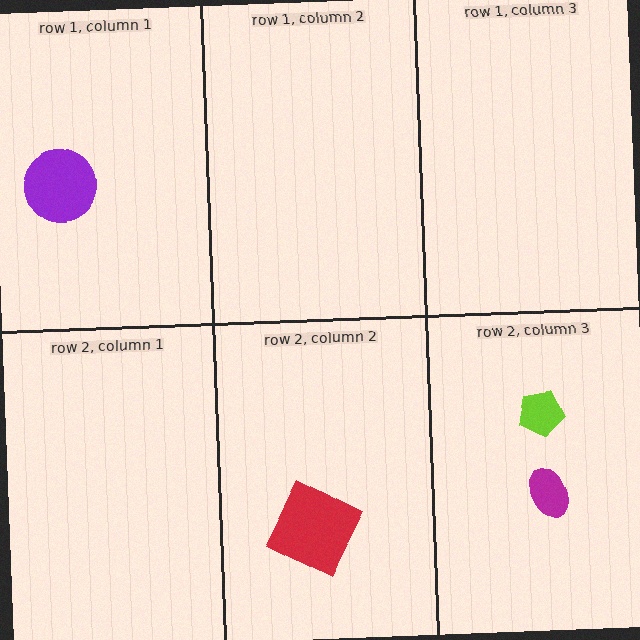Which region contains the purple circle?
The row 1, column 1 region.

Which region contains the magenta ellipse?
The row 2, column 3 region.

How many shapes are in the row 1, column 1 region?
1.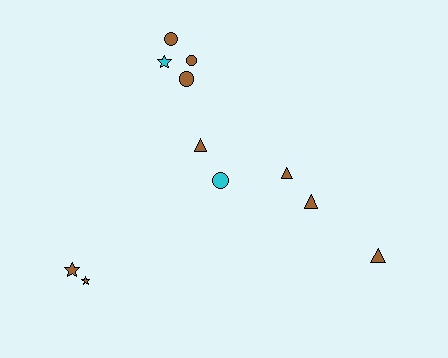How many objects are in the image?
There are 11 objects.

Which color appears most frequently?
Brown, with 9 objects.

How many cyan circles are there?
There is 1 cyan circle.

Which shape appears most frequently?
Circle, with 4 objects.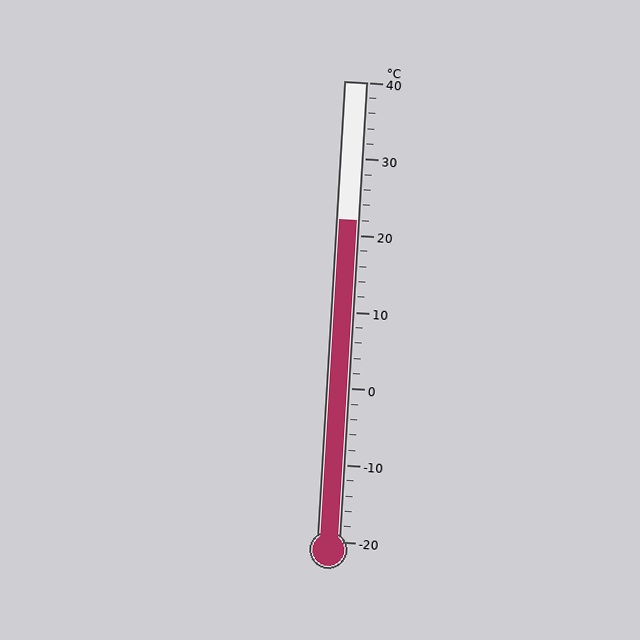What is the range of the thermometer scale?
The thermometer scale ranges from -20°C to 40°C.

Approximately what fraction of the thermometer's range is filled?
The thermometer is filled to approximately 70% of its range.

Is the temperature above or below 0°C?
The temperature is above 0°C.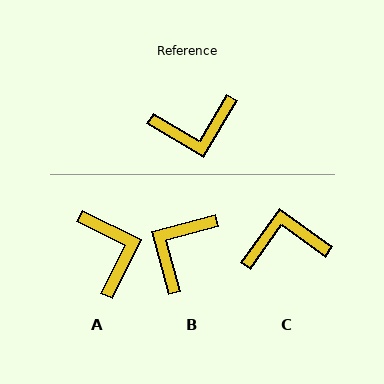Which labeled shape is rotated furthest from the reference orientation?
C, about 175 degrees away.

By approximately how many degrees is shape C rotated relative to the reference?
Approximately 175 degrees counter-clockwise.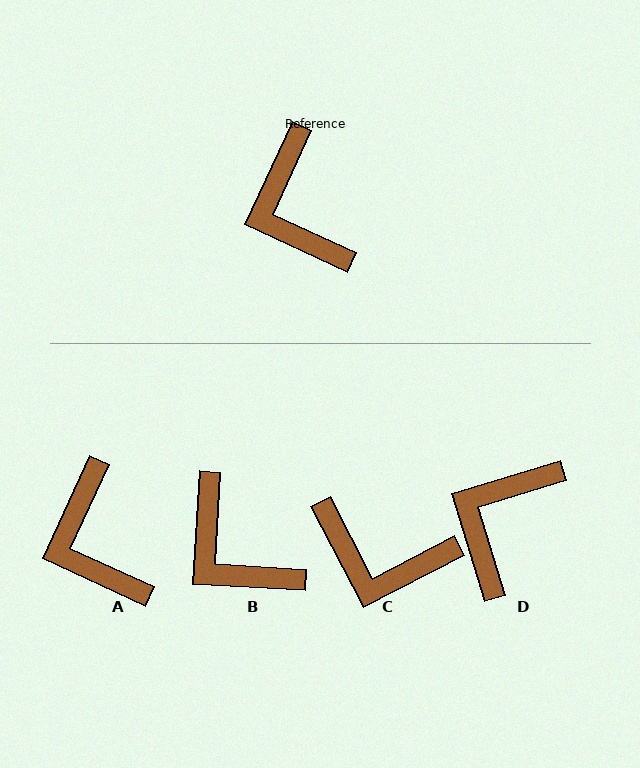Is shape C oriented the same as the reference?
No, it is off by about 52 degrees.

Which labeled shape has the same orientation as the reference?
A.